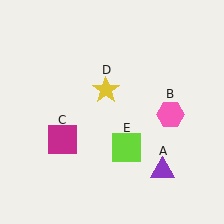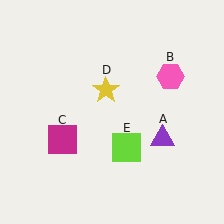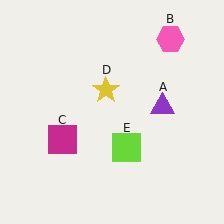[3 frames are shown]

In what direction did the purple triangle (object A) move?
The purple triangle (object A) moved up.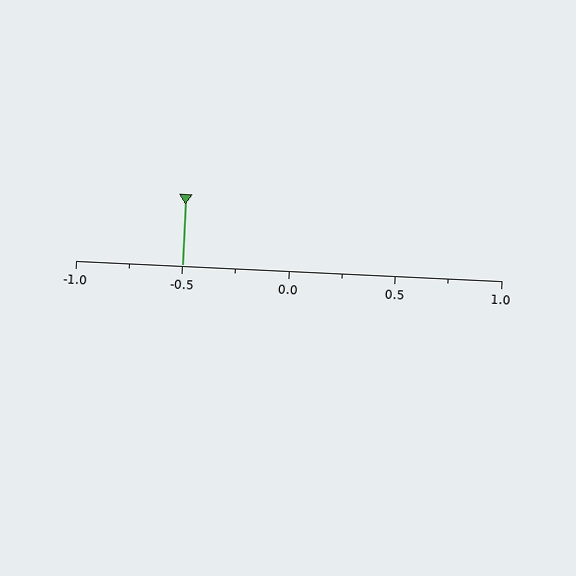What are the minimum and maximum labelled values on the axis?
The axis runs from -1.0 to 1.0.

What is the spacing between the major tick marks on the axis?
The major ticks are spaced 0.5 apart.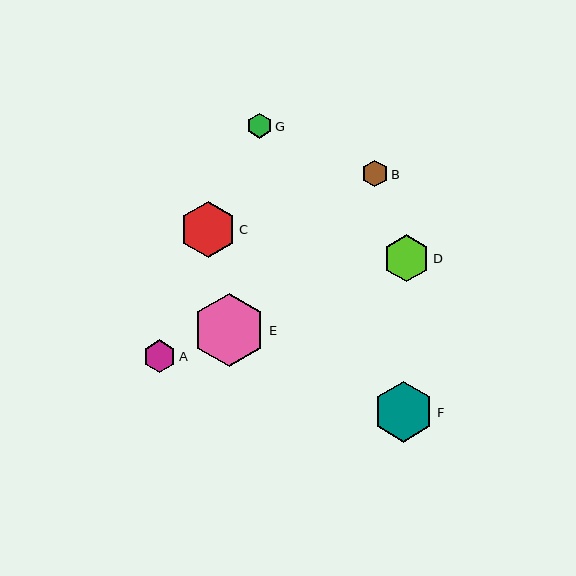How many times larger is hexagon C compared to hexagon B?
Hexagon C is approximately 2.1 times the size of hexagon B.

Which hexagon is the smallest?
Hexagon G is the smallest with a size of approximately 25 pixels.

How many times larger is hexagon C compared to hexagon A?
Hexagon C is approximately 1.7 times the size of hexagon A.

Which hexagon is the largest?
Hexagon E is the largest with a size of approximately 73 pixels.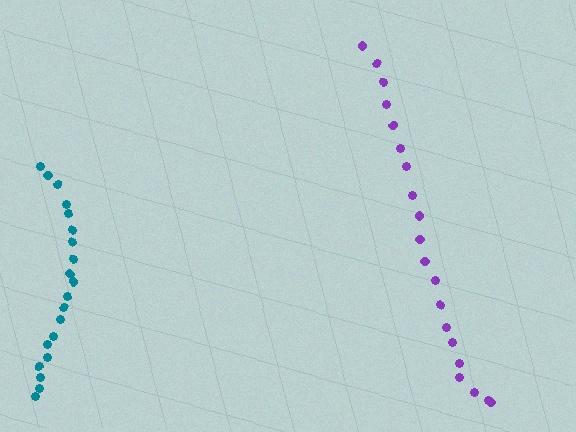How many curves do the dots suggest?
There are 2 distinct paths.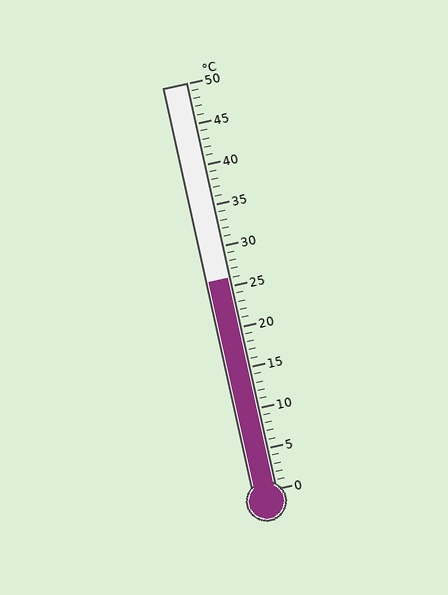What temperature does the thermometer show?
The thermometer shows approximately 26°C.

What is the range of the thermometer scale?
The thermometer scale ranges from 0°C to 50°C.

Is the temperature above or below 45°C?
The temperature is below 45°C.